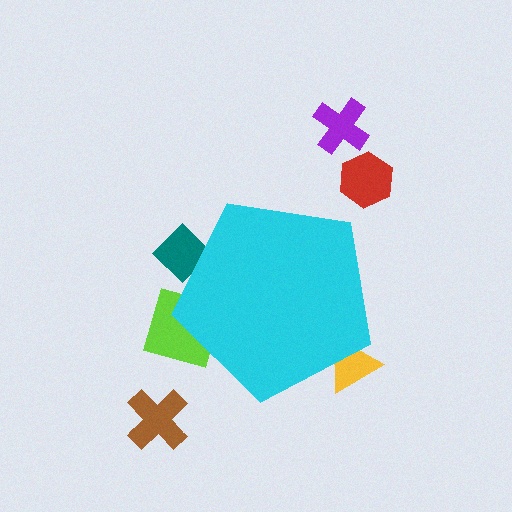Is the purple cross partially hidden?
No, the purple cross is fully visible.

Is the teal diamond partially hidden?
Yes, the teal diamond is partially hidden behind the cyan pentagon.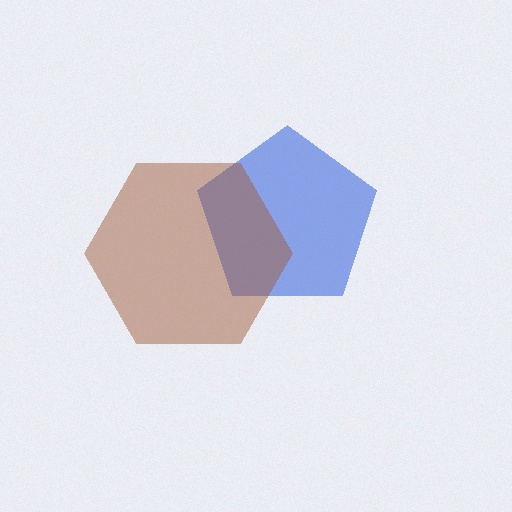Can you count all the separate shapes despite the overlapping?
Yes, there are 2 separate shapes.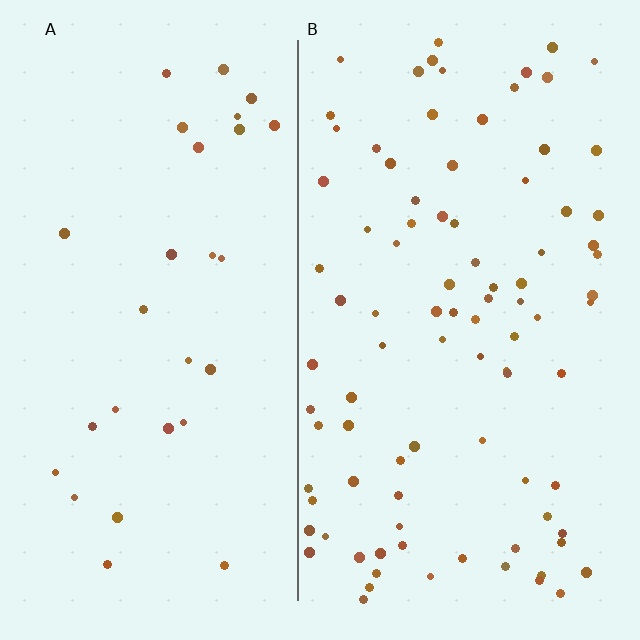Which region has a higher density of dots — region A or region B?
B (the right).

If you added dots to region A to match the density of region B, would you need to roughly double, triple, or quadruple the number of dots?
Approximately triple.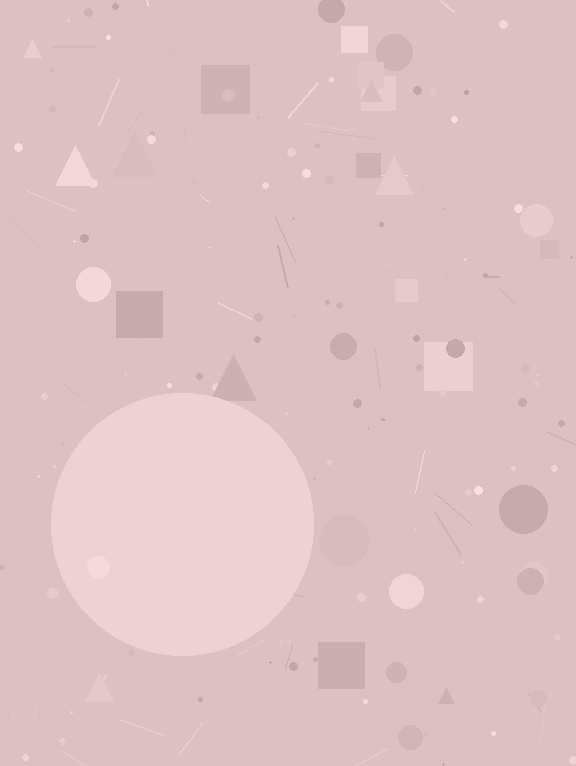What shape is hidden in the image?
A circle is hidden in the image.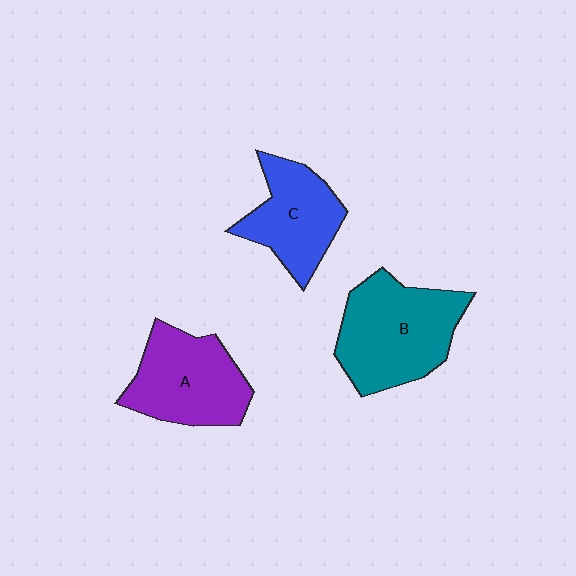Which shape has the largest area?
Shape B (teal).